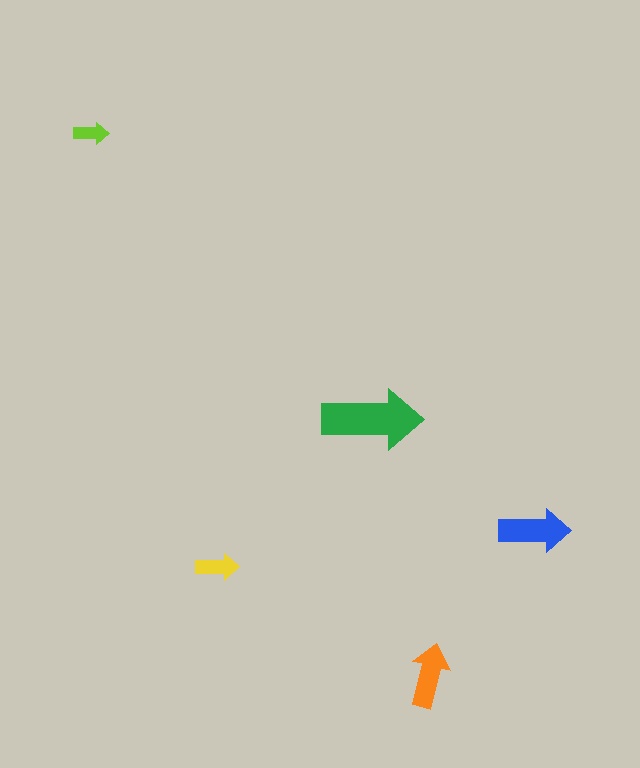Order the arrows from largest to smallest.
the green one, the blue one, the orange one, the yellow one, the lime one.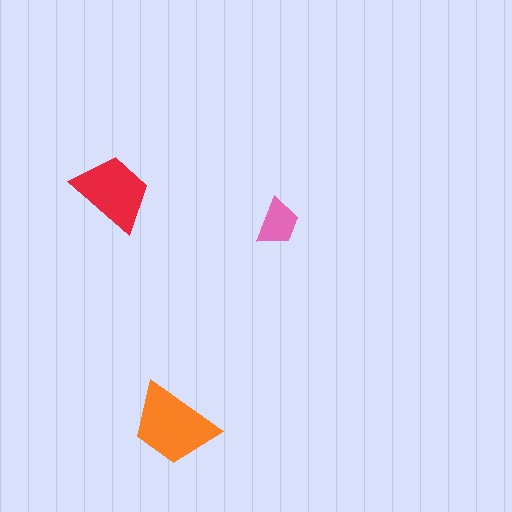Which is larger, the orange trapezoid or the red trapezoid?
The orange one.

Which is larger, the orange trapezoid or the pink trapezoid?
The orange one.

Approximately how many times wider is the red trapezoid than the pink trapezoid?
About 1.5 times wider.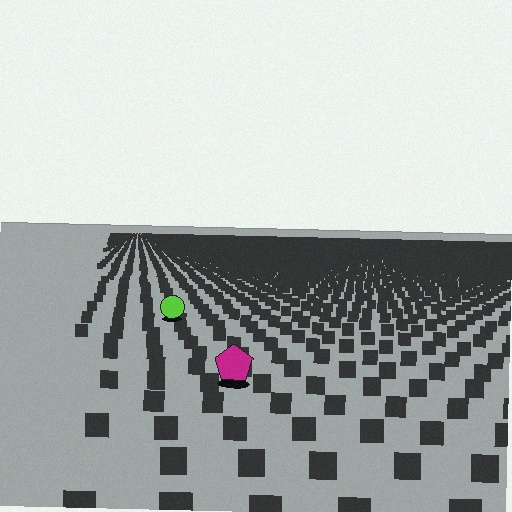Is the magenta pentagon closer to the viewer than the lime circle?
Yes. The magenta pentagon is closer — you can tell from the texture gradient: the ground texture is coarser near it.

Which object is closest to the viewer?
The magenta pentagon is closest. The texture marks near it are larger and more spread out.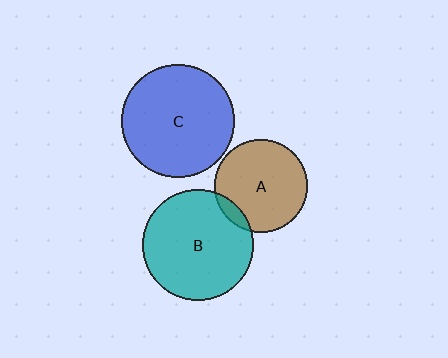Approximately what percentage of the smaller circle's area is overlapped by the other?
Approximately 10%.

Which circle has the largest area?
Circle C (blue).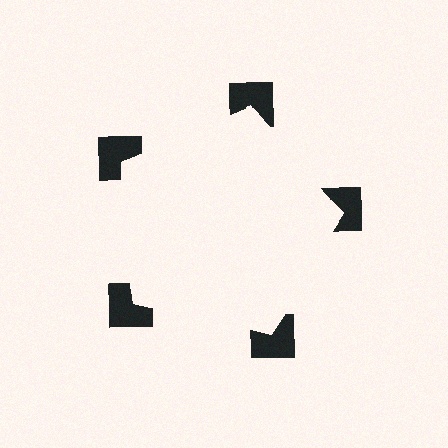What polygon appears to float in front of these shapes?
An illusory pentagon — its edges are inferred from the aligned wedge cuts in the notched squares, not physically drawn.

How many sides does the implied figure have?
5 sides.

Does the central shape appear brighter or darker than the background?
It typically appears slightly brighter than the background, even though no actual brightness change is drawn.